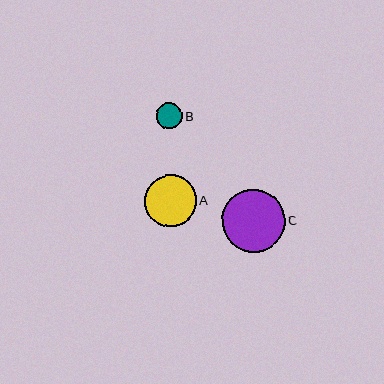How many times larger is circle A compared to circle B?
Circle A is approximately 2.0 times the size of circle B.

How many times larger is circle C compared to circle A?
Circle C is approximately 1.2 times the size of circle A.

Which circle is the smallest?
Circle B is the smallest with a size of approximately 26 pixels.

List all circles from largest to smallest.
From largest to smallest: C, A, B.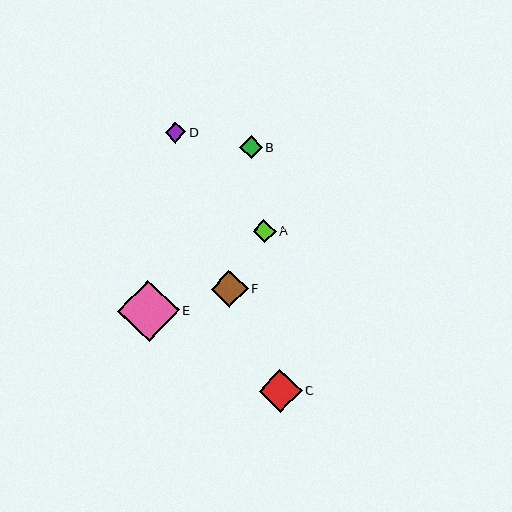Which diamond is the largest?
Diamond E is the largest with a size of approximately 62 pixels.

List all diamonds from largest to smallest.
From largest to smallest: E, C, F, B, A, D.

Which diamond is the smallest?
Diamond D is the smallest with a size of approximately 21 pixels.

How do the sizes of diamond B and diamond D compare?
Diamond B and diamond D are approximately the same size.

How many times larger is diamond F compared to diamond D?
Diamond F is approximately 1.8 times the size of diamond D.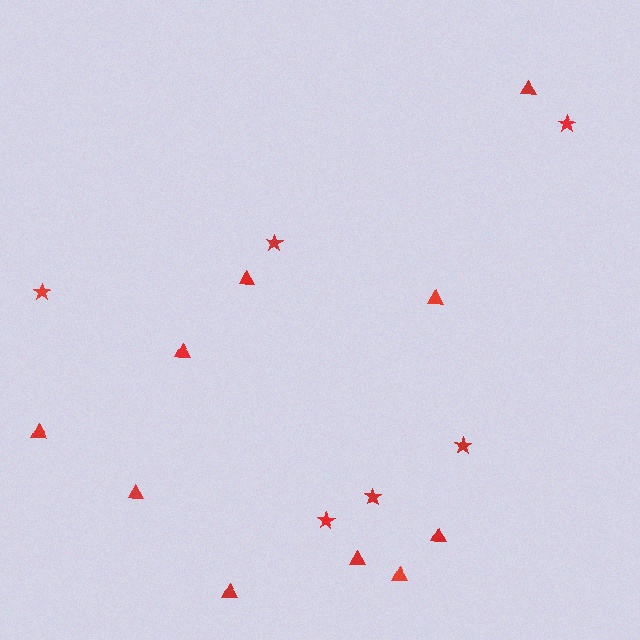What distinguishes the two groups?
There are 2 groups: one group of triangles (10) and one group of stars (6).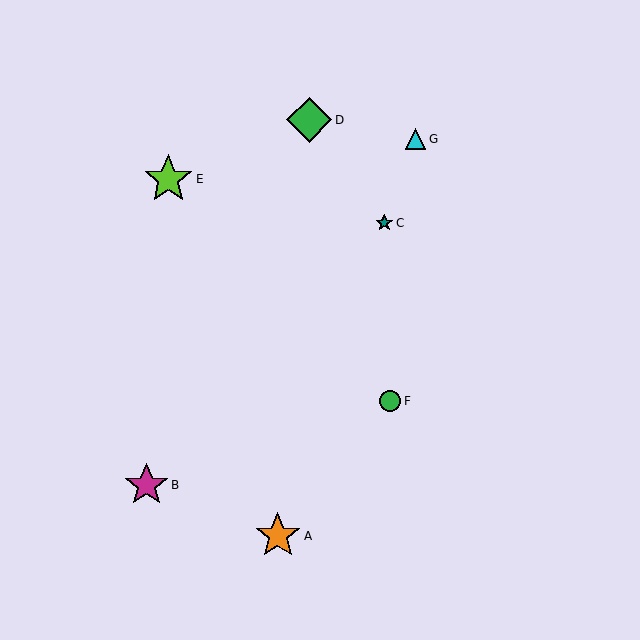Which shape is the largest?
The lime star (labeled E) is the largest.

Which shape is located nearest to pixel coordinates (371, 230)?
The teal star (labeled C) at (384, 223) is nearest to that location.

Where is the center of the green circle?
The center of the green circle is at (390, 401).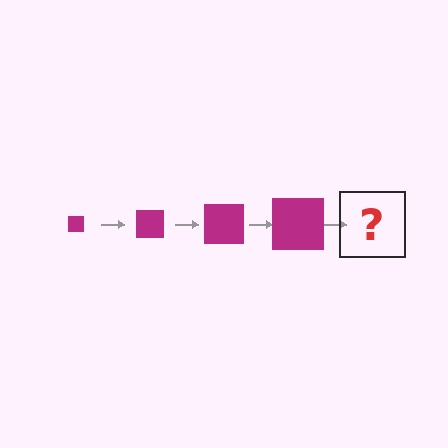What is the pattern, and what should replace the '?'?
The pattern is that the square gets progressively larger each step. The '?' should be a magenta square, larger than the previous one.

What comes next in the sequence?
The next element should be a magenta square, larger than the previous one.